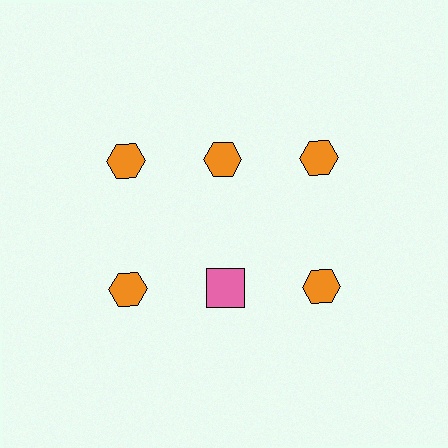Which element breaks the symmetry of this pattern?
The pink square in the second row, second from left column breaks the symmetry. All other shapes are orange hexagons.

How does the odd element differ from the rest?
It differs in both color (pink instead of orange) and shape (square instead of hexagon).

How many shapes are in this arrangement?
There are 6 shapes arranged in a grid pattern.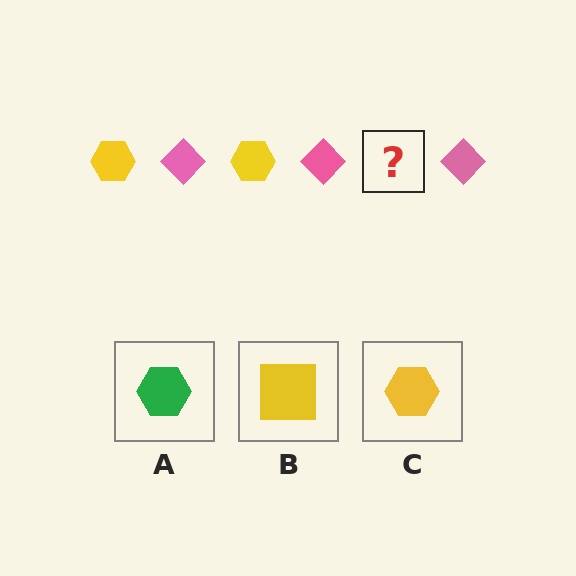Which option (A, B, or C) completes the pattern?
C.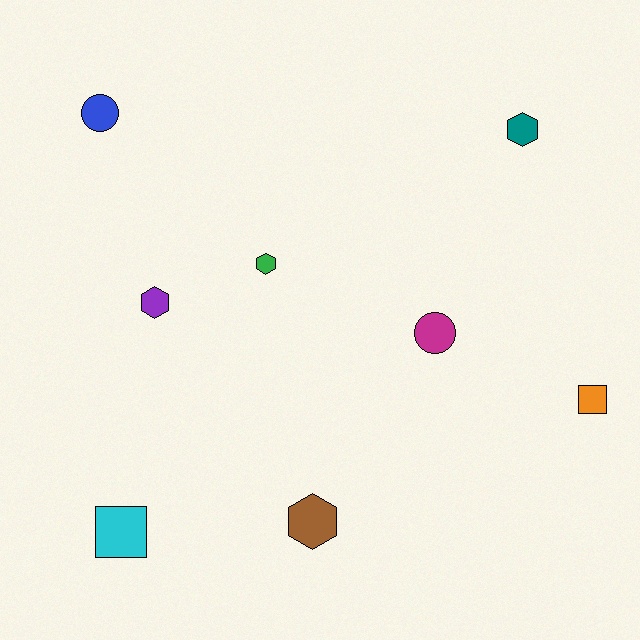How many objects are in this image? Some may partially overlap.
There are 8 objects.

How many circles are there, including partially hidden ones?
There are 2 circles.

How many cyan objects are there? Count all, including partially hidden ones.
There is 1 cyan object.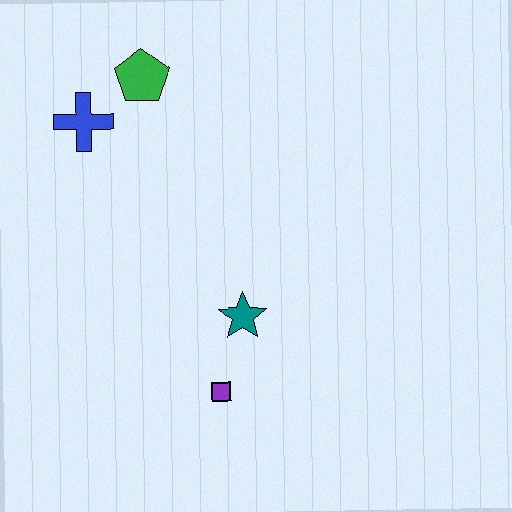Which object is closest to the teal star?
The purple square is closest to the teal star.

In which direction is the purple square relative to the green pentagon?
The purple square is below the green pentagon.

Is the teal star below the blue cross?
Yes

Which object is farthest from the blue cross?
The purple square is farthest from the blue cross.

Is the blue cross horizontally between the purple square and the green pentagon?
No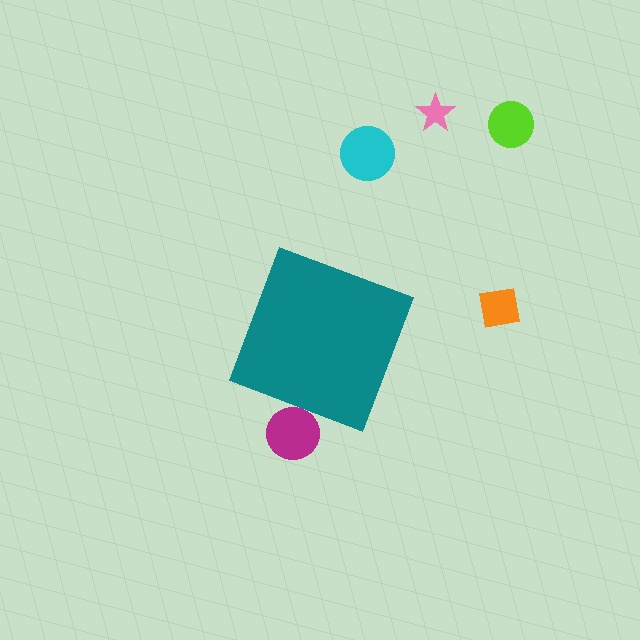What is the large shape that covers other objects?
A teal diamond.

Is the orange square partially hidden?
No, the orange square is fully visible.